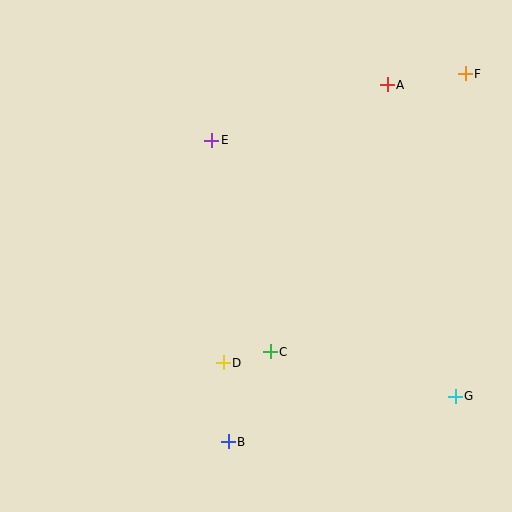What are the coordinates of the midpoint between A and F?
The midpoint between A and F is at (426, 79).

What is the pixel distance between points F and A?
The distance between F and A is 79 pixels.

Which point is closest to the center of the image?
Point C at (270, 352) is closest to the center.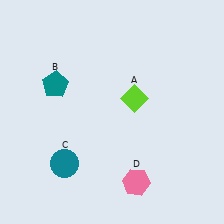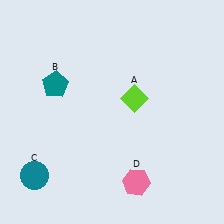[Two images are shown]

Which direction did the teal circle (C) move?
The teal circle (C) moved left.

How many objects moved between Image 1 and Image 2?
1 object moved between the two images.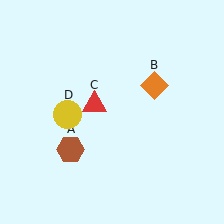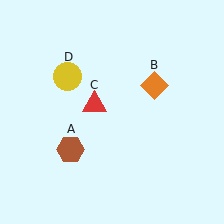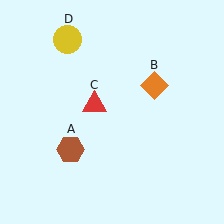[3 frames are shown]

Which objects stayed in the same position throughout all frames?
Brown hexagon (object A) and orange diamond (object B) and red triangle (object C) remained stationary.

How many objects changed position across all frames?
1 object changed position: yellow circle (object D).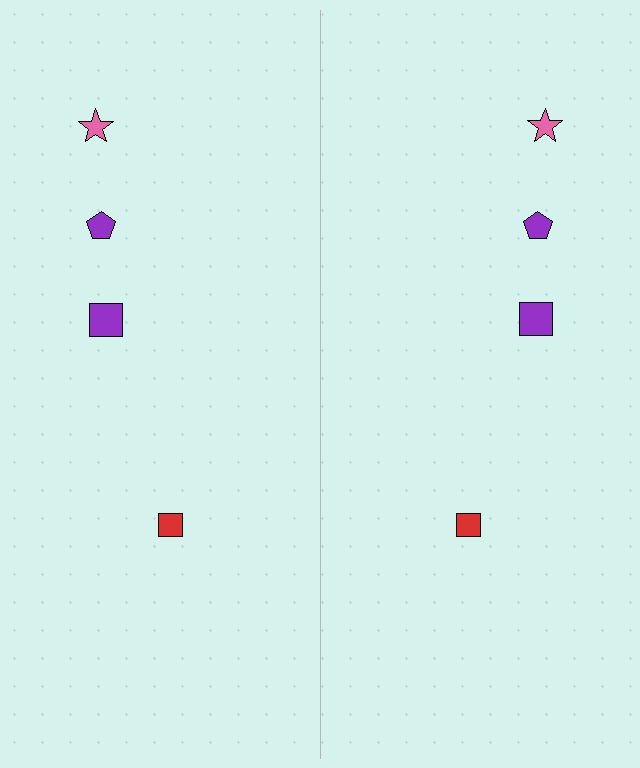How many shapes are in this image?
There are 8 shapes in this image.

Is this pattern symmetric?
Yes, this pattern has bilateral (reflection) symmetry.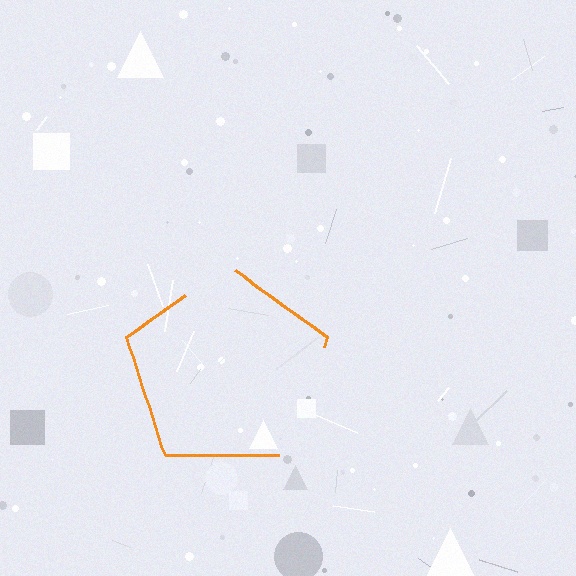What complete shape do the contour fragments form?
The contour fragments form a pentagon.